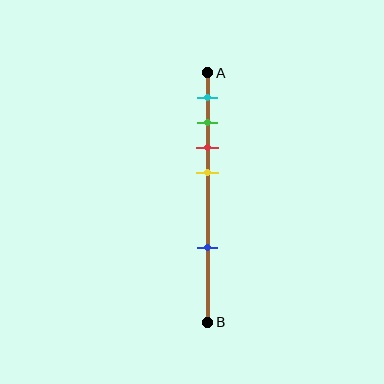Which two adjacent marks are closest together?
The green and red marks are the closest adjacent pair.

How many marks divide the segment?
There are 5 marks dividing the segment.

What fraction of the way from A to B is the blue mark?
The blue mark is approximately 70% (0.7) of the way from A to B.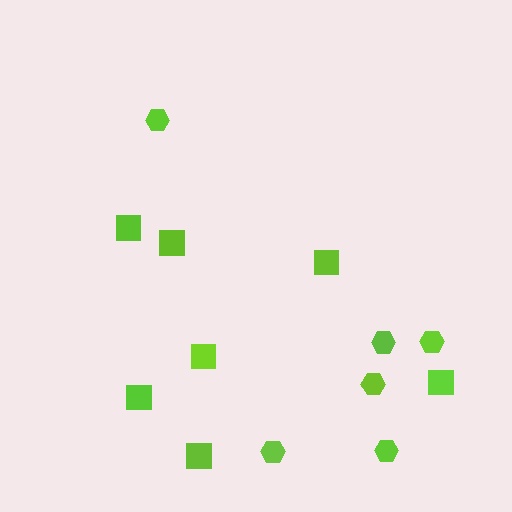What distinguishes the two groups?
There are 2 groups: one group of hexagons (6) and one group of squares (7).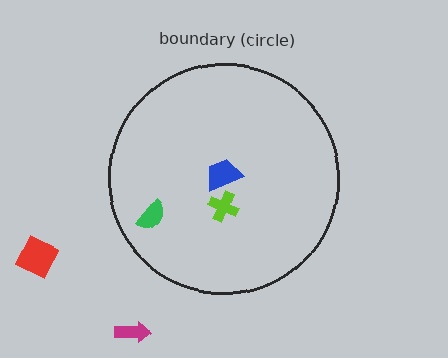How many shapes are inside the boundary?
3 inside, 2 outside.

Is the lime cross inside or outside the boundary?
Inside.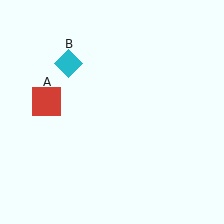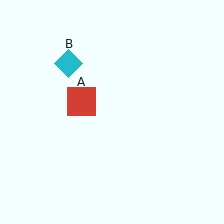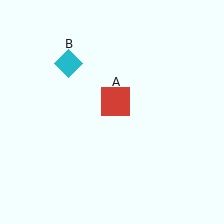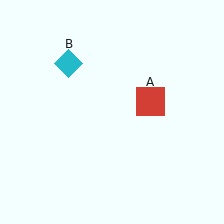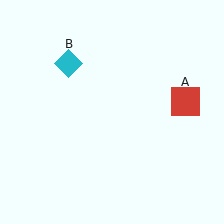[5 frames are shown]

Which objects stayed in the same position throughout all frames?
Cyan diamond (object B) remained stationary.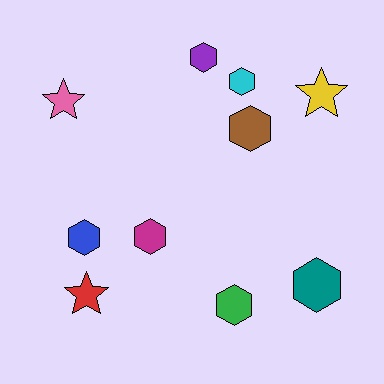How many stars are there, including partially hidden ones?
There are 3 stars.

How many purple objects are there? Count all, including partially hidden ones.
There is 1 purple object.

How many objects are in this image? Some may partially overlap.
There are 10 objects.